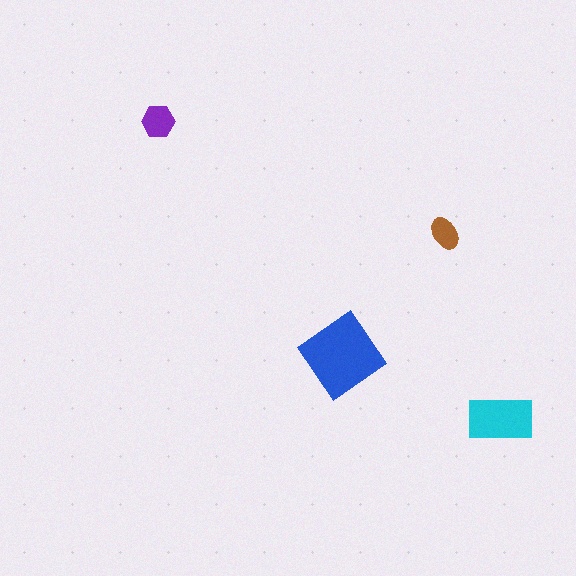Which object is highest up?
The purple hexagon is topmost.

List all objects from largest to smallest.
The blue diamond, the cyan rectangle, the purple hexagon, the brown ellipse.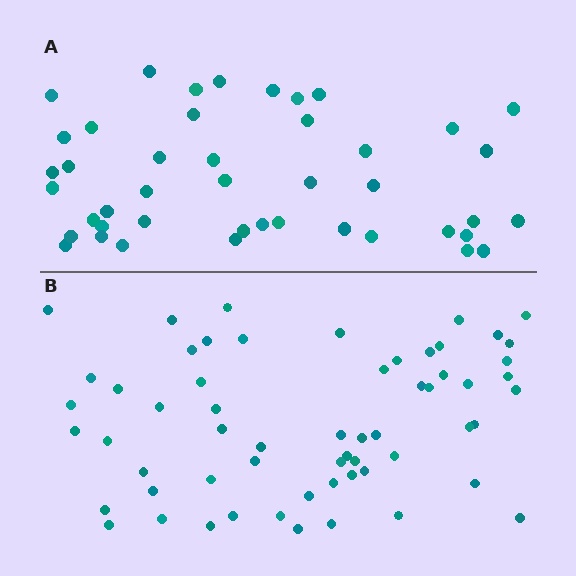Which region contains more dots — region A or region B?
Region B (the bottom region) has more dots.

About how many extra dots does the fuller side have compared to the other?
Region B has approximately 15 more dots than region A.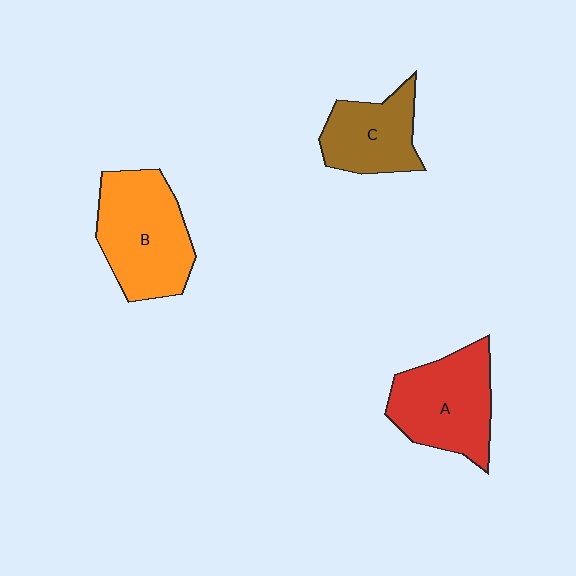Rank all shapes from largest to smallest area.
From largest to smallest: B (orange), A (red), C (brown).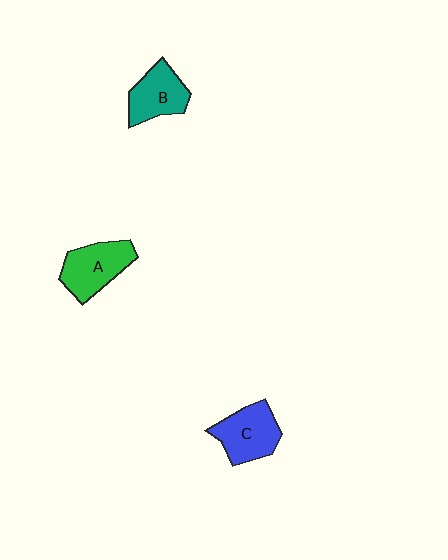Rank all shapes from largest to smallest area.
From largest to smallest: A (green), C (blue), B (teal).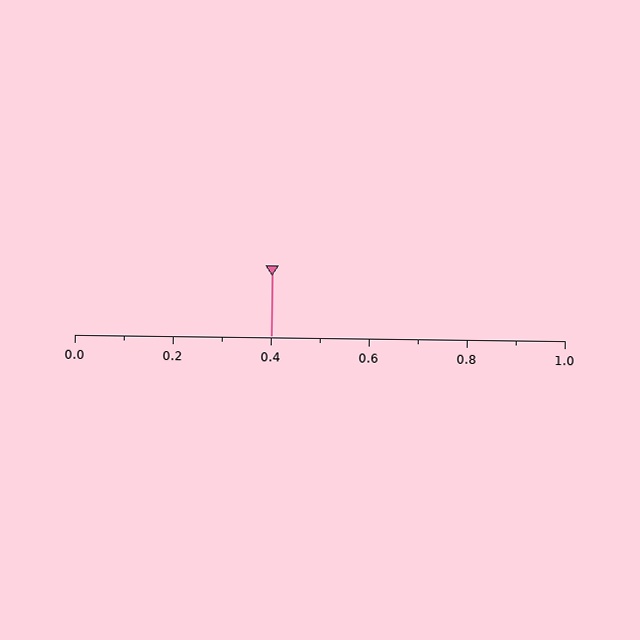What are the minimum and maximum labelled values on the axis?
The axis runs from 0.0 to 1.0.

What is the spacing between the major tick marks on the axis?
The major ticks are spaced 0.2 apart.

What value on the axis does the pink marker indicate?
The marker indicates approximately 0.4.